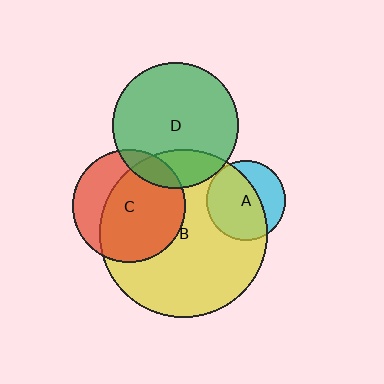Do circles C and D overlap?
Yes.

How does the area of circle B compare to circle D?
Approximately 1.8 times.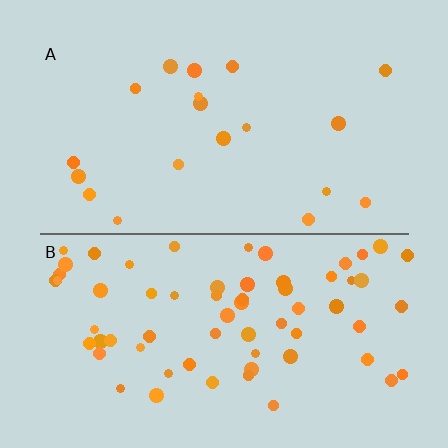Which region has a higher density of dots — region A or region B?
B (the bottom).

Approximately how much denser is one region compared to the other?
Approximately 3.4× — region B over region A.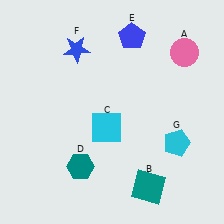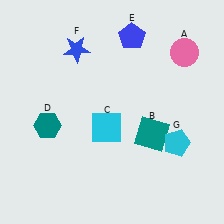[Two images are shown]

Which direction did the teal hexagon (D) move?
The teal hexagon (D) moved up.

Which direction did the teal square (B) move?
The teal square (B) moved up.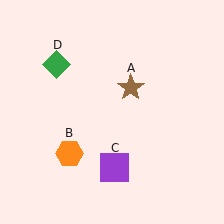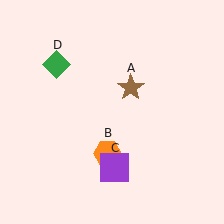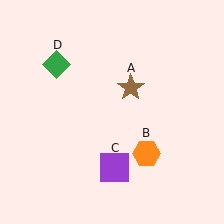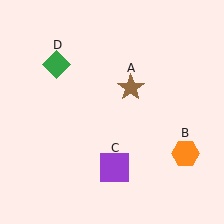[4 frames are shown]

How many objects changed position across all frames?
1 object changed position: orange hexagon (object B).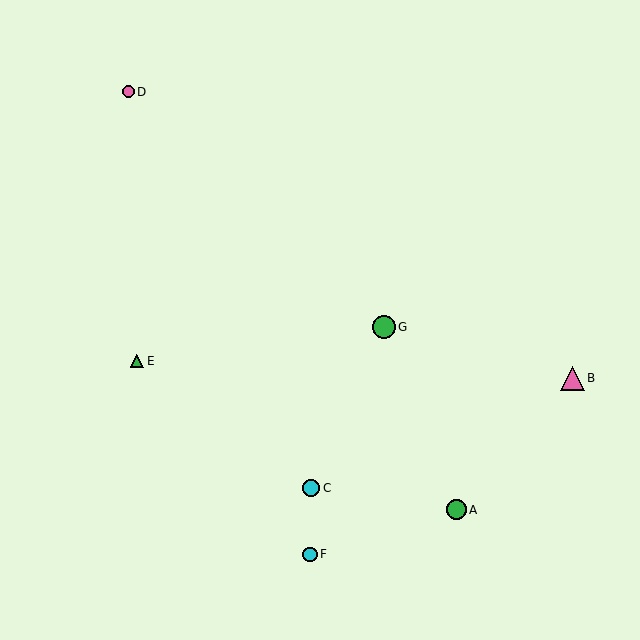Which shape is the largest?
The pink triangle (labeled B) is the largest.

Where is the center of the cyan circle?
The center of the cyan circle is at (311, 488).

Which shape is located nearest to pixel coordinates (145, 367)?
The green triangle (labeled E) at (137, 361) is nearest to that location.